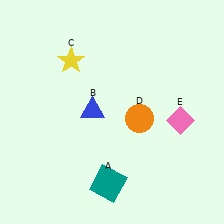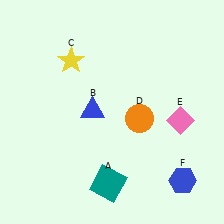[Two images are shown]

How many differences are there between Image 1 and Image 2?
There is 1 difference between the two images.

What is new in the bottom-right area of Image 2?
A blue hexagon (F) was added in the bottom-right area of Image 2.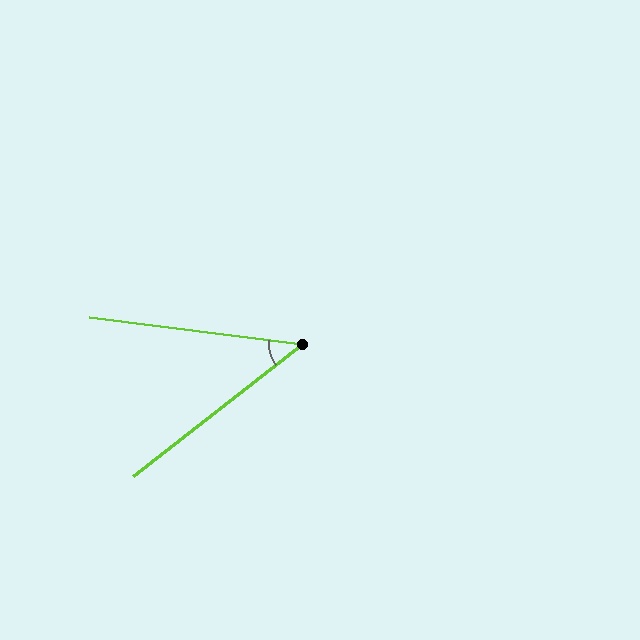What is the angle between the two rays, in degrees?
Approximately 45 degrees.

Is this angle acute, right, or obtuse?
It is acute.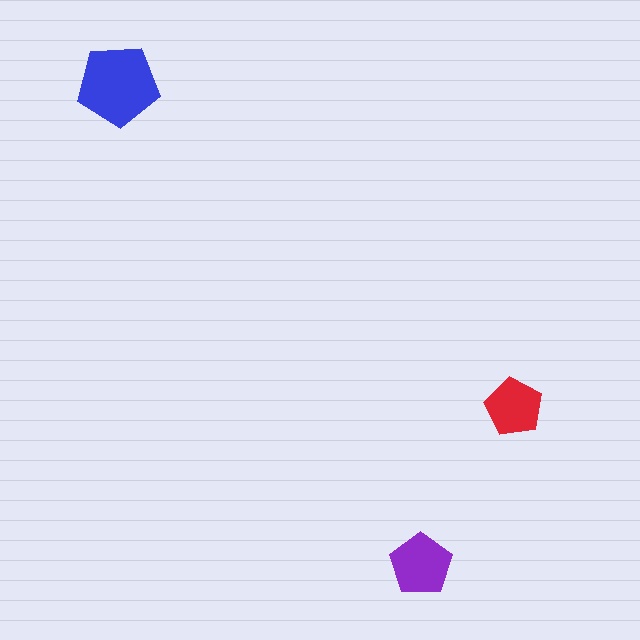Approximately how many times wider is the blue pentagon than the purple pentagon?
About 1.5 times wider.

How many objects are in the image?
There are 3 objects in the image.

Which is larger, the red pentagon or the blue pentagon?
The blue one.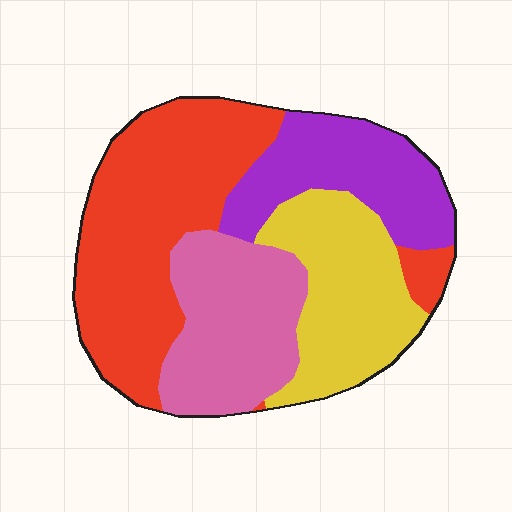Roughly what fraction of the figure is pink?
Pink takes up about one fifth (1/5) of the figure.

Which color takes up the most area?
Red, at roughly 35%.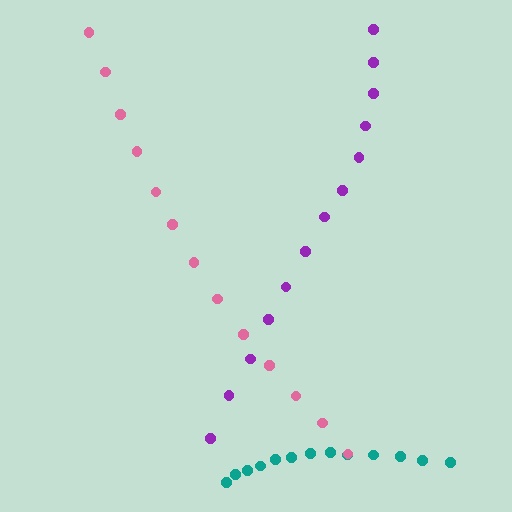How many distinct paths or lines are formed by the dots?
There are 3 distinct paths.